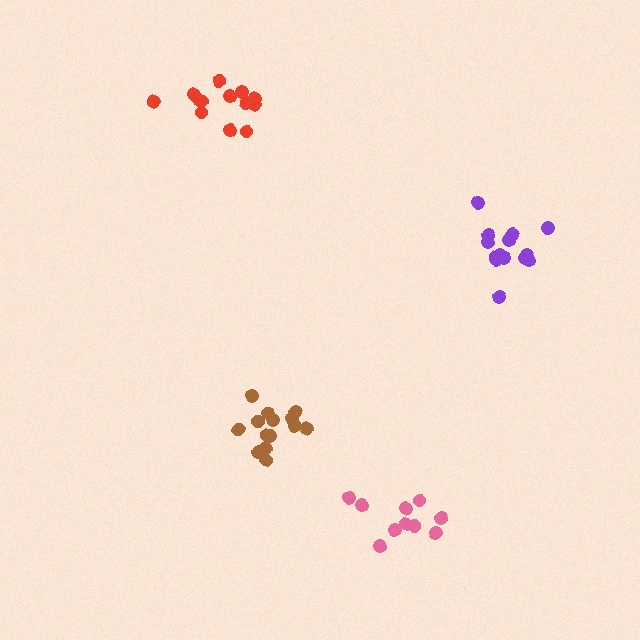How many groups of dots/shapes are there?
There are 4 groups.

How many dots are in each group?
Group 1: 13 dots, Group 2: 14 dots, Group 3: 10 dots, Group 4: 15 dots (52 total).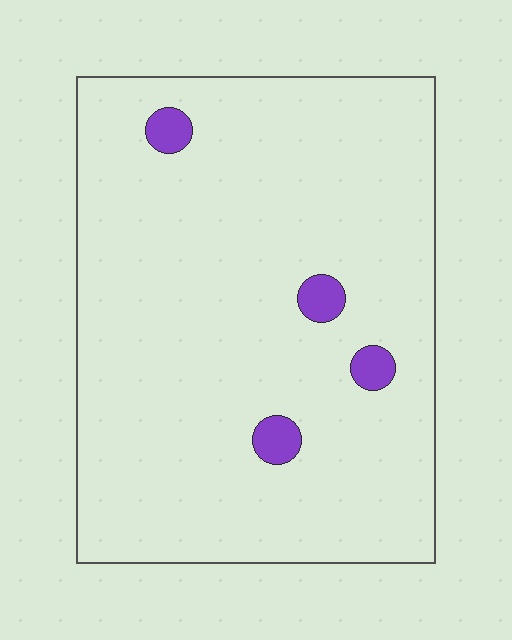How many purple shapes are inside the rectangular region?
4.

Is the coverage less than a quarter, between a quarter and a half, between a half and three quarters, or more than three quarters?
Less than a quarter.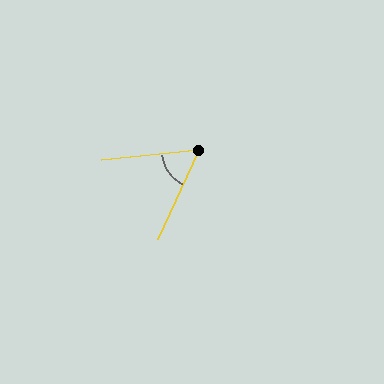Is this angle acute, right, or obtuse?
It is acute.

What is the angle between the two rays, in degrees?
Approximately 59 degrees.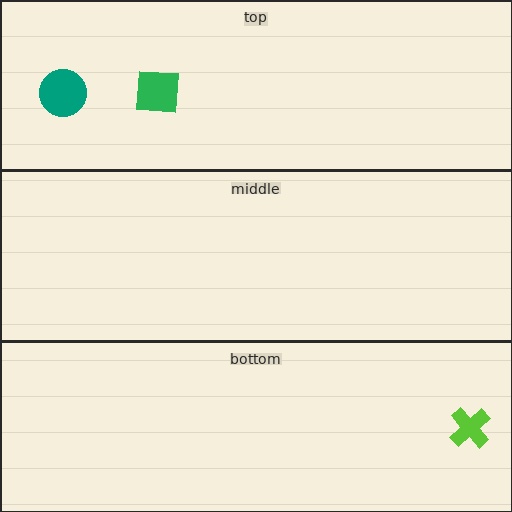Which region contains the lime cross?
The bottom region.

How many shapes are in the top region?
2.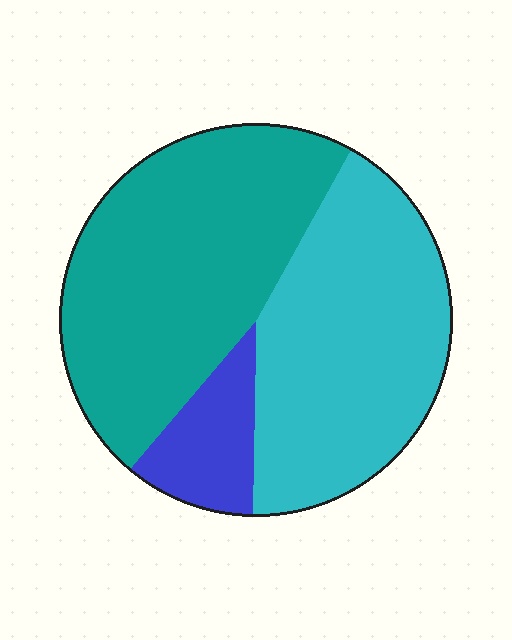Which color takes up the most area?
Teal, at roughly 45%.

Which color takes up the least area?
Blue, at roughly 10%.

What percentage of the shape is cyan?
Cyan covers roughly 40% of the shape.